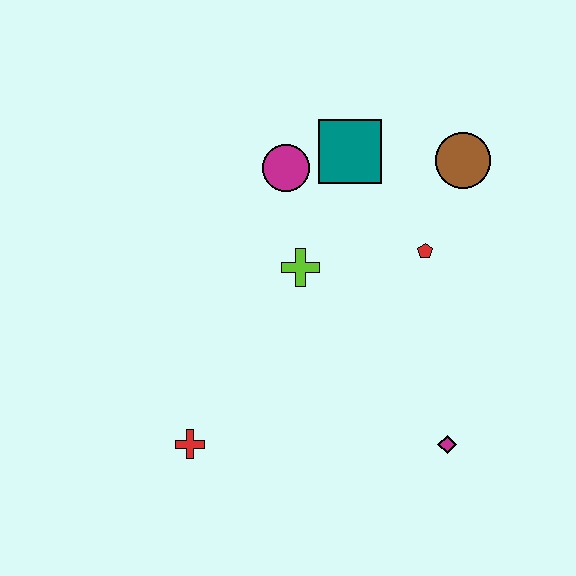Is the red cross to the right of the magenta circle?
No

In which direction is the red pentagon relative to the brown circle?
The red pentagon is below the brown circle.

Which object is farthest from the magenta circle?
The magenta diamond is farthest from the magenta circle.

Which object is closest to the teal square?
The magenta circle is closest to the teal square.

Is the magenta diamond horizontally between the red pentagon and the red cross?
No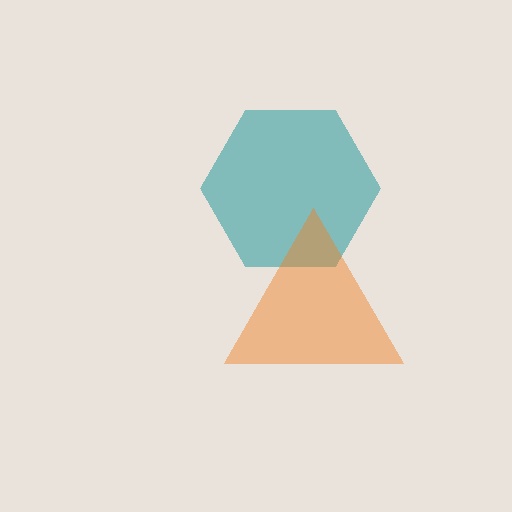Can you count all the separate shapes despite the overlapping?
Yes, there are 2 separate shapes.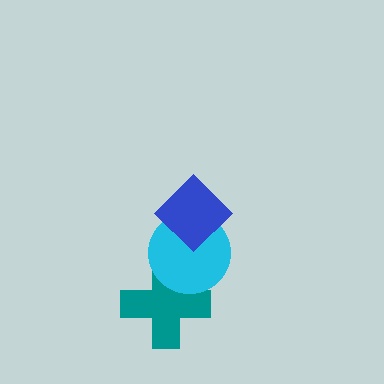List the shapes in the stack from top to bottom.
From top to bottom: the blue diamond, the cyan circle, the teal cross.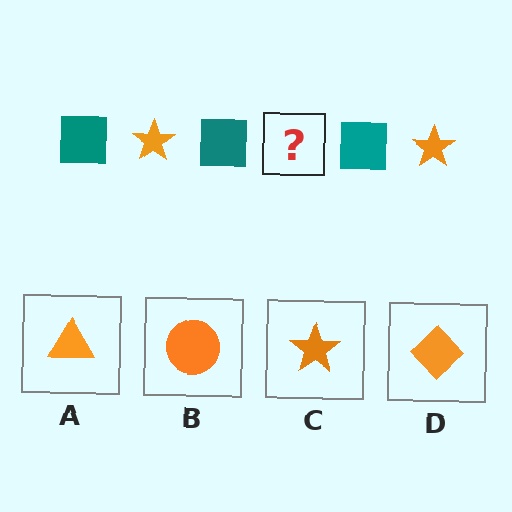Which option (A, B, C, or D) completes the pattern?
C.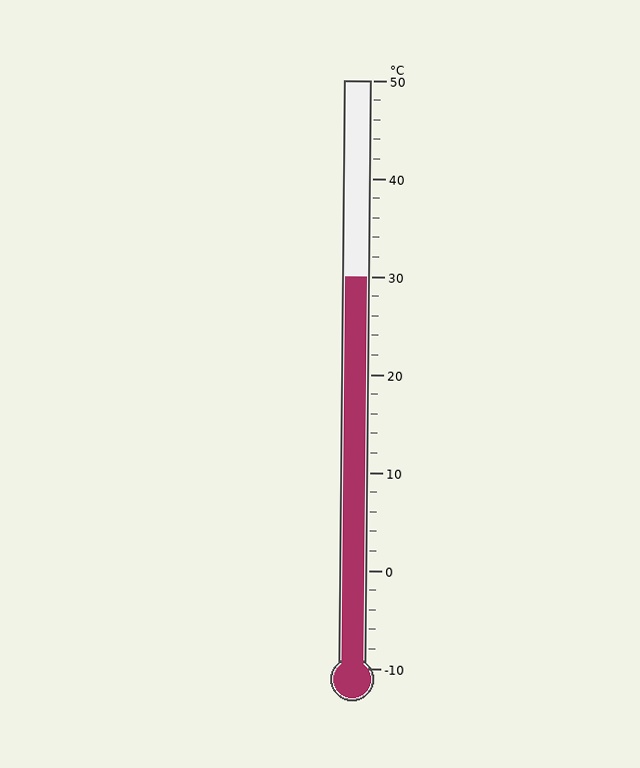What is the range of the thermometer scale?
The thermometer scale ranges from -10°C to 50°C.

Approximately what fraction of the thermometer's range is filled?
The thermometer is filled to approximately 65% of its range.